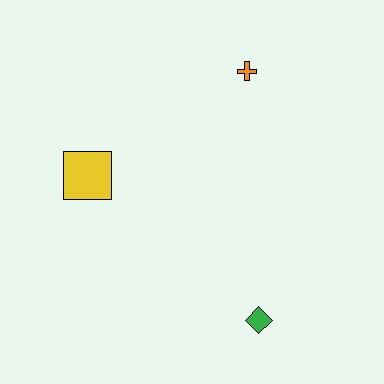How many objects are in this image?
There are 3 objects.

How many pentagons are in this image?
There are no pentagons.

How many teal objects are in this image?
There are no teal objects.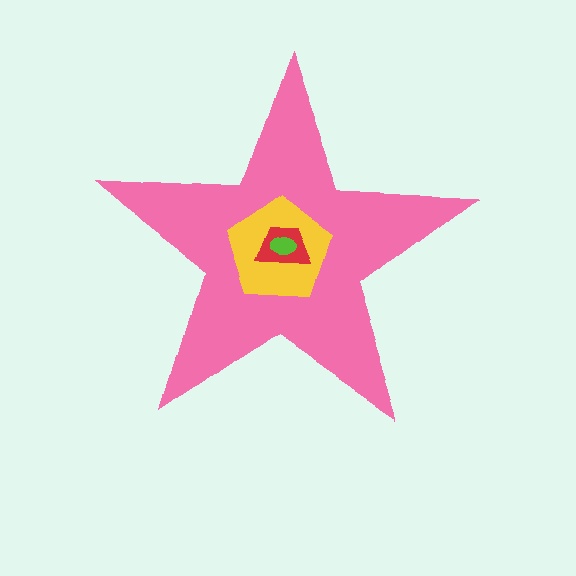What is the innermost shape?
The lime ellipse.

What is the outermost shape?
The pink star.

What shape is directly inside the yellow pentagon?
The red trapezoid.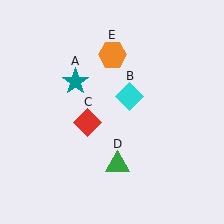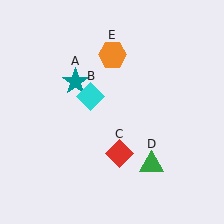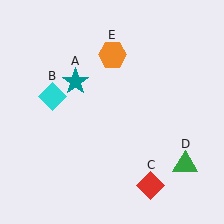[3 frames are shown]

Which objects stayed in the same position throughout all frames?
Teal star (object A) and orange hexagon (object E) remained stationary.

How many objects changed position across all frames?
3 objects changed position: cyan diamond (object B), red diamond (object C), green triangle (object D).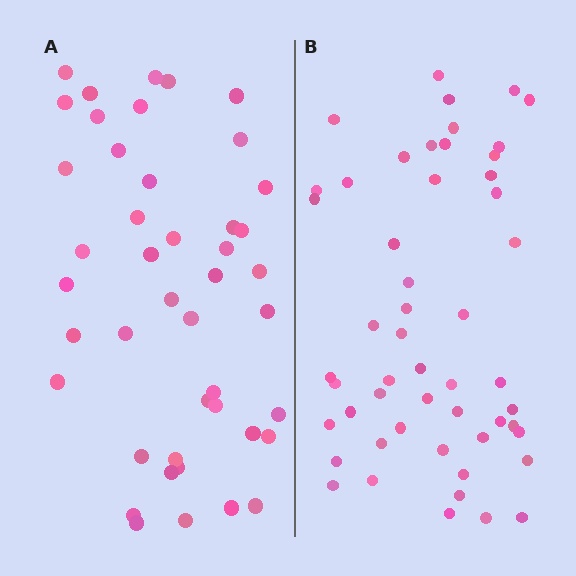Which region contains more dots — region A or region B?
Region B (the right region) has more dots.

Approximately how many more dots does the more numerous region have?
Region B has roughly 8 or so more dots than region A.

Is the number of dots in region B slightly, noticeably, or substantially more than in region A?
Region B has only slightly more — the two regions are fairly close. The ratio is roughly 1.2 to 1.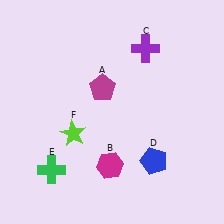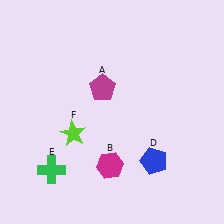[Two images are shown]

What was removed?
The purple cross (C) was removed in Image 2.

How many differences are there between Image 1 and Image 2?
There is 1 difference between the two images.